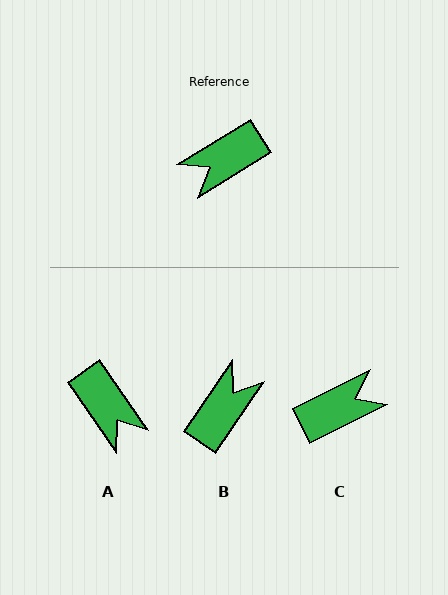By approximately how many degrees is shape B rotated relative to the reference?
Approximately 156 degrees clockwise.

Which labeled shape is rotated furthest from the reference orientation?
C, about 175 degrees away.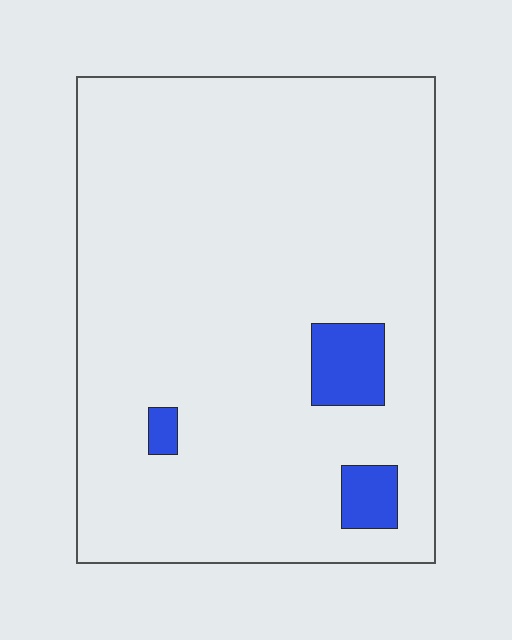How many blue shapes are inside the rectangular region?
3.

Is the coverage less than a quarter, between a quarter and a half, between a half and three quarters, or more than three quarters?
Less than a quarter.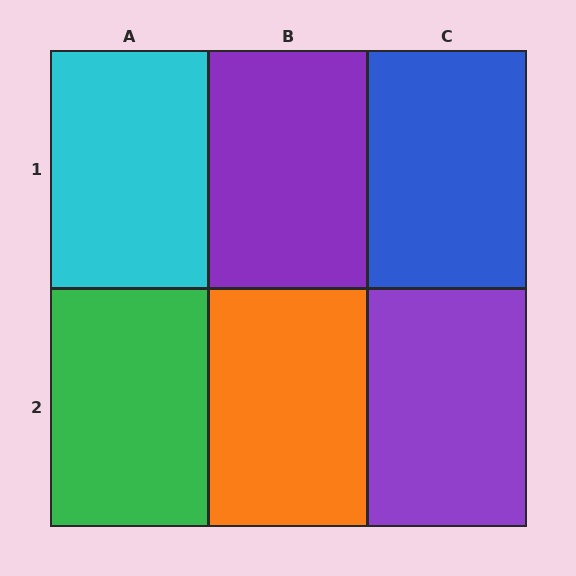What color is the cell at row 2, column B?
Orange.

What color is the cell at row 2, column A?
Green.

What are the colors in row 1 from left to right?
Cyan, purple, blue.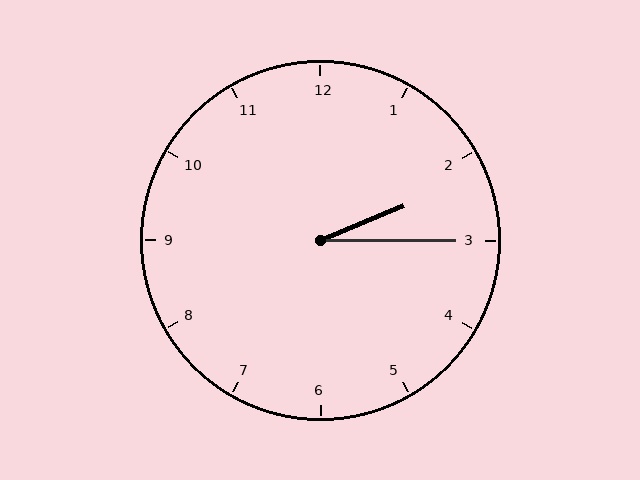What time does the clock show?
2:15.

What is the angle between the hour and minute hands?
Approximately 22 degrees.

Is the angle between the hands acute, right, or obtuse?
It is acute.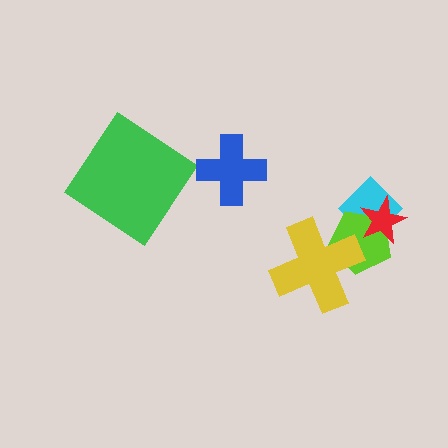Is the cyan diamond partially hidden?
Yes, it is partially covered by another shape.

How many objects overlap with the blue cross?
0 objects overlap with the blue cross.